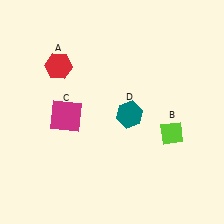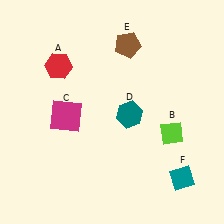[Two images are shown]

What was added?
A brown pentagon (E), a teal diamond (F) were added in Image 2.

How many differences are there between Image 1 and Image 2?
There are 2 differences between the two images.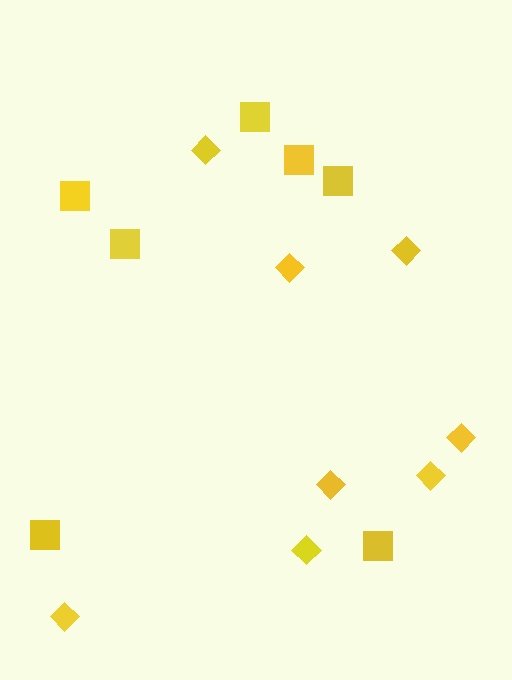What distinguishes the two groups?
There are 2 groups: one group of diamonds (8) and one group of squares (7).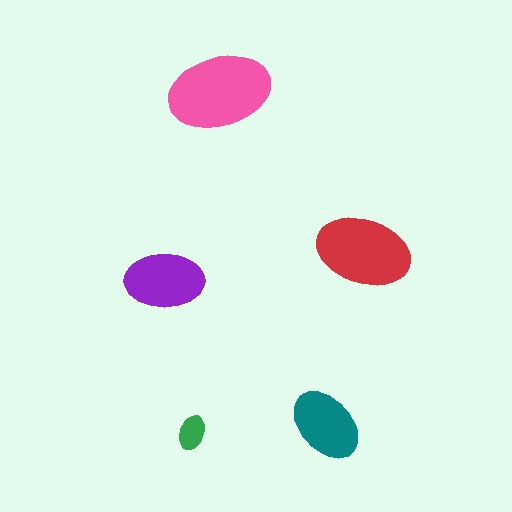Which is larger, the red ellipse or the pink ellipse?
The pink one.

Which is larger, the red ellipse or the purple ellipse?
The red one.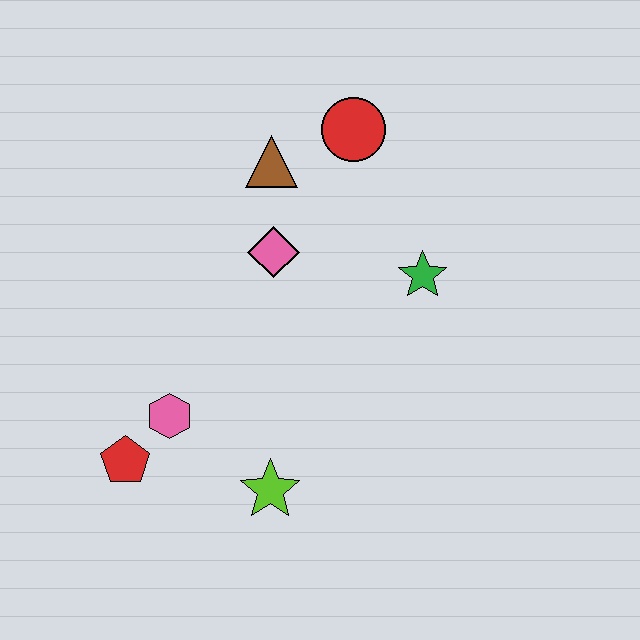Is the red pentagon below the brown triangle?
Yes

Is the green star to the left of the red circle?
No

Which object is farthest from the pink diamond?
The red pentagon is farthest from the pink diamond.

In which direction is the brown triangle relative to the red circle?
The brown triangle is to the left of the red circle.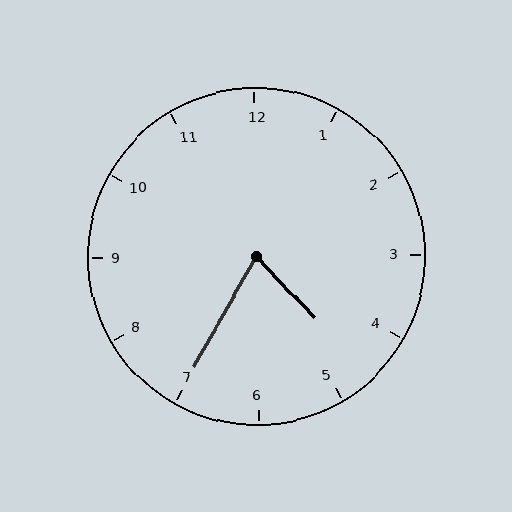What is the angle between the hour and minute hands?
Approximately 72 degrees.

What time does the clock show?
4:35.